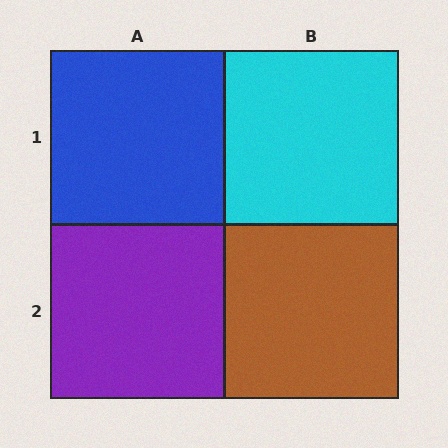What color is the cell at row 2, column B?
Brown.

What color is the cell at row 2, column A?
Purple.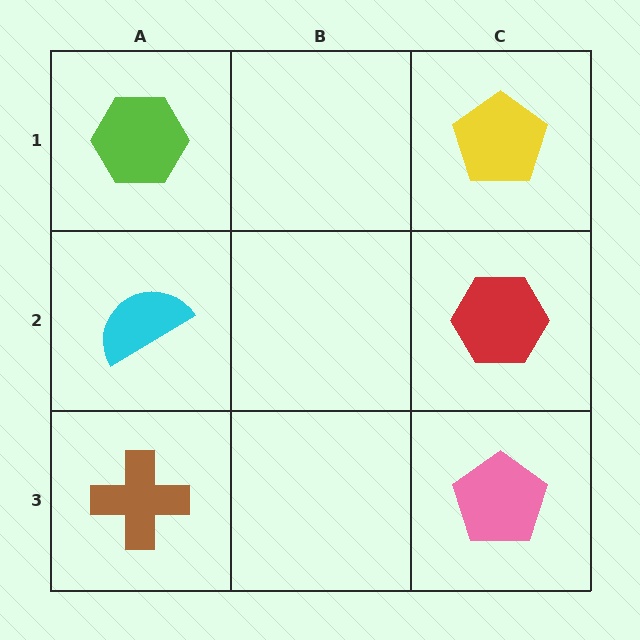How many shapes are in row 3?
2 shapes.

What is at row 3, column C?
A pink pentagon.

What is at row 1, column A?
A lime hexagon.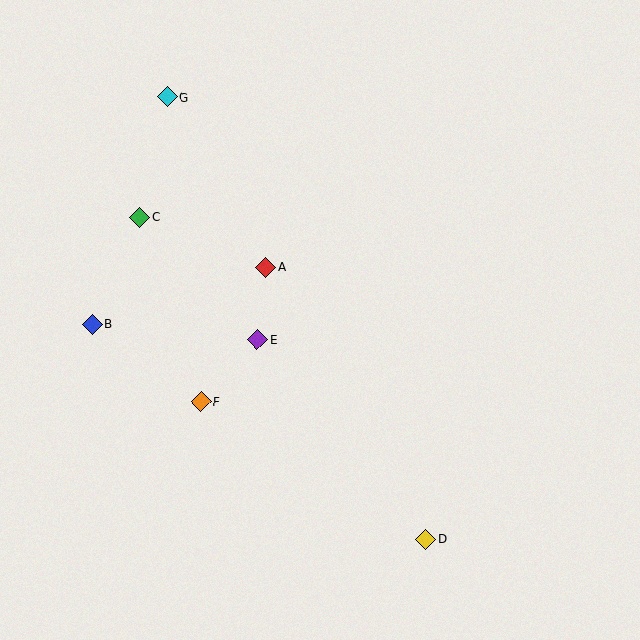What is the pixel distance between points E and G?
The distance between E and G is 259 pixels.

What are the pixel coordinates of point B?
Point B is at (92, 324).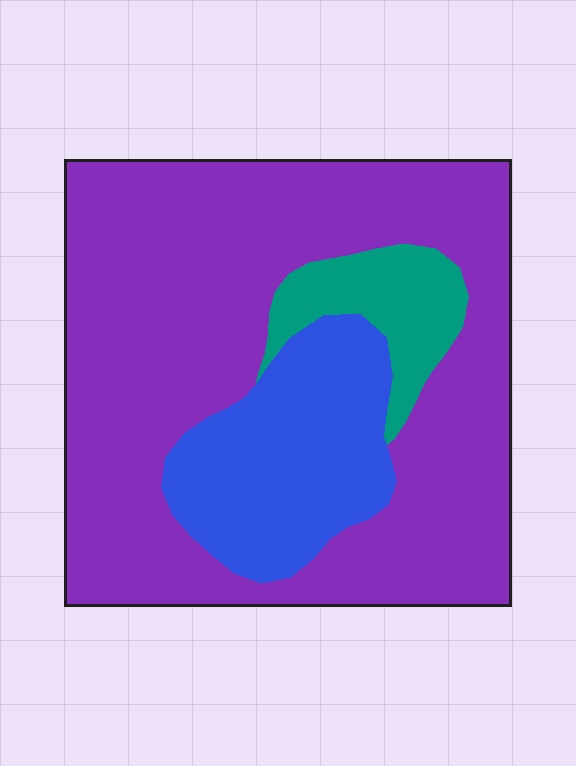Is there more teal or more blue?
Blue.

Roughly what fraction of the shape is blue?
Blue covers about 20% of the shape.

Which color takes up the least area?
Teal, at roughly 10%.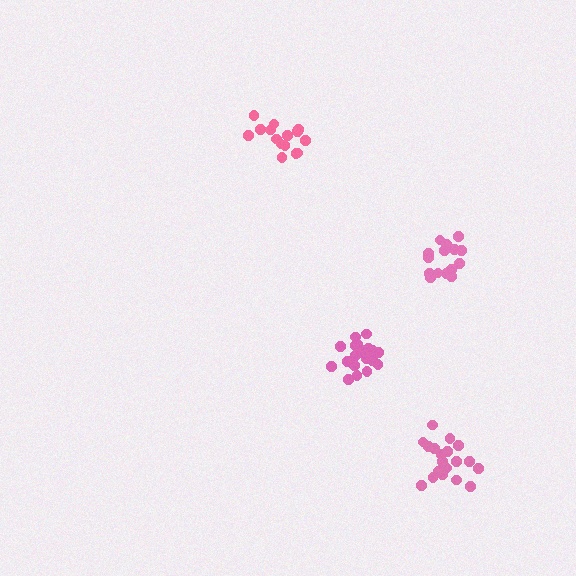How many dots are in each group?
Group 1: 21 dots, Group 2: 15 dots, Group 3: 16 dots, Group 4: 21 dots (73 total).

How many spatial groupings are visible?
There are 4 spatial groupings.